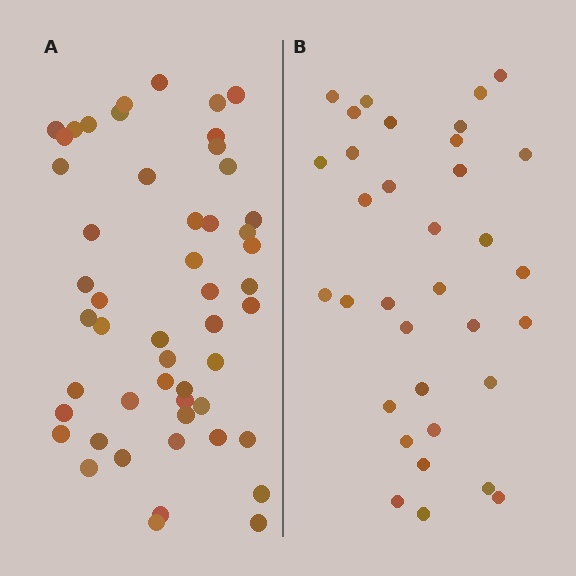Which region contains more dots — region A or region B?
Region A (the left region) has more dots.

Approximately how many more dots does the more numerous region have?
Region A has approximately 15 more dots than region B.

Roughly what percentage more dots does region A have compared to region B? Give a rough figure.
About 50% more.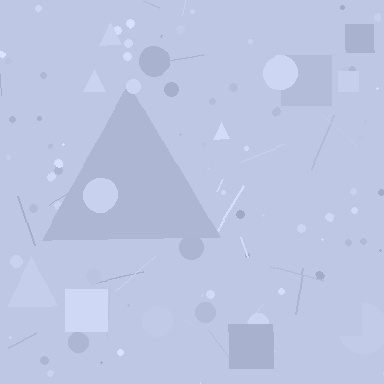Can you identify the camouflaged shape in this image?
The camouflaged shape is a triangle.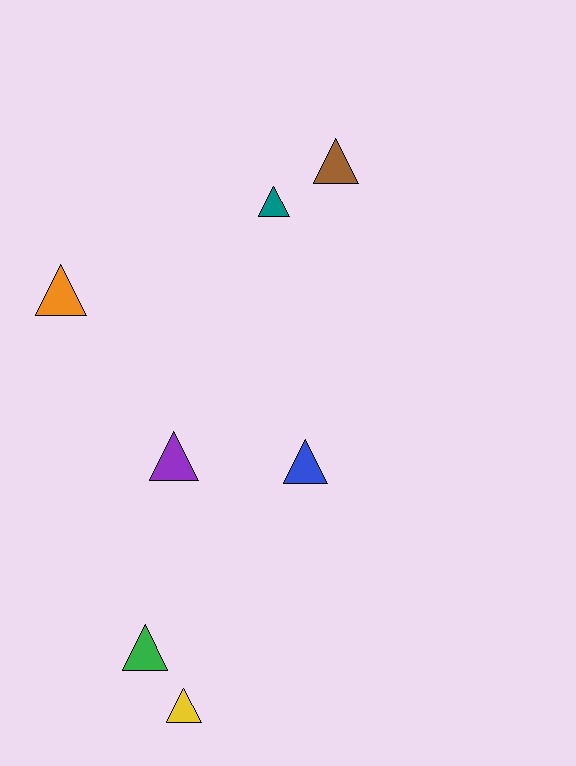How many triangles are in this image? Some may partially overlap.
There are 7 triangles.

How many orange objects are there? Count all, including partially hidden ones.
There is 1 orange object.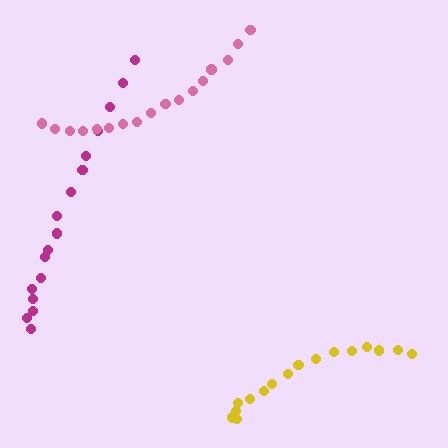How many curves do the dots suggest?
There are 3 distinct paths.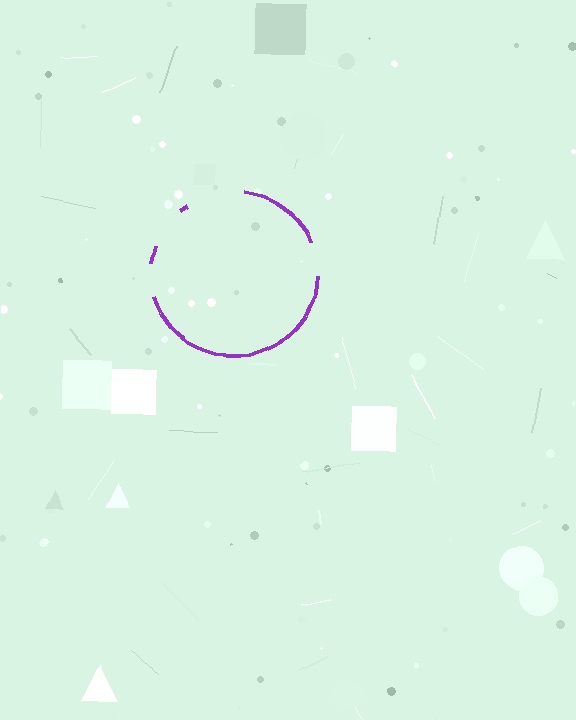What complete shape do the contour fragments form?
The contour fragments form a circle.